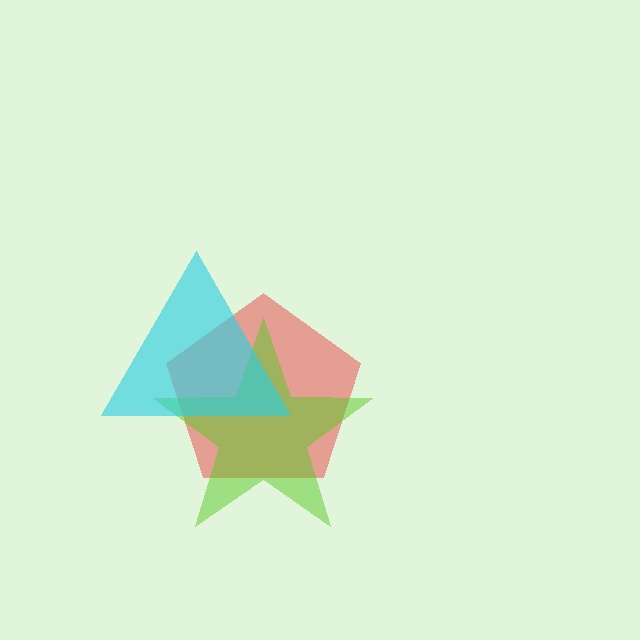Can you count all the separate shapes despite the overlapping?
Yes, there are 3 separate shapes.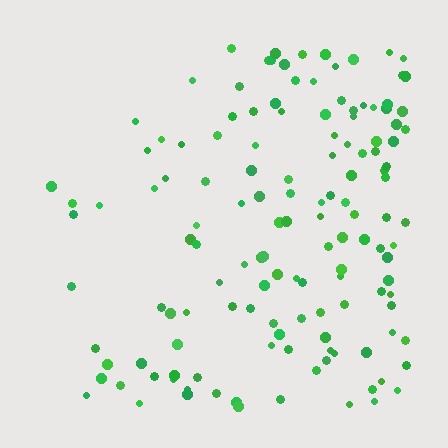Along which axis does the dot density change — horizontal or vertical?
Horizontal.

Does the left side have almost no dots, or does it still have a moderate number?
Still a moderate number, just noticeably fewer than the right.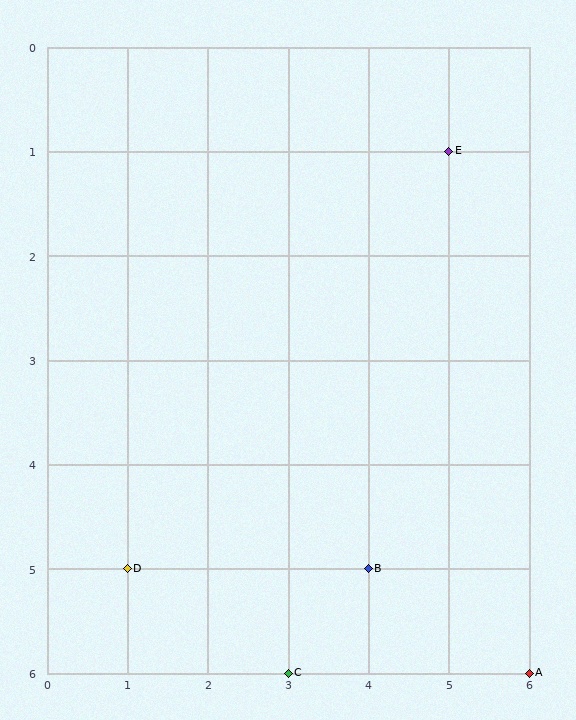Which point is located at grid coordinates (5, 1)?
Point E is at (5, 1).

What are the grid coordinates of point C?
Point C is at grid coordinates (3, 6).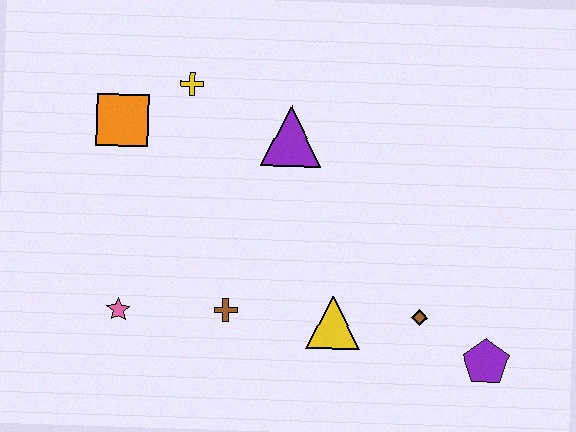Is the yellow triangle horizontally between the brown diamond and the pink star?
Yes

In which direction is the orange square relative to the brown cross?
The orange square is above the brown cross.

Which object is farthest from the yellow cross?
The purple pentagon is farthest from the yellow cross.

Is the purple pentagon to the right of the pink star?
Yes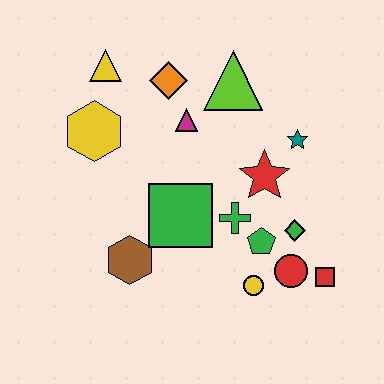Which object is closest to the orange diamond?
The magenta triangle is closest to the orange diamond.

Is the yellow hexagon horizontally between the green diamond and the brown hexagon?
No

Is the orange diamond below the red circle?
No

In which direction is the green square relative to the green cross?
The green square is to the left of the green cross.